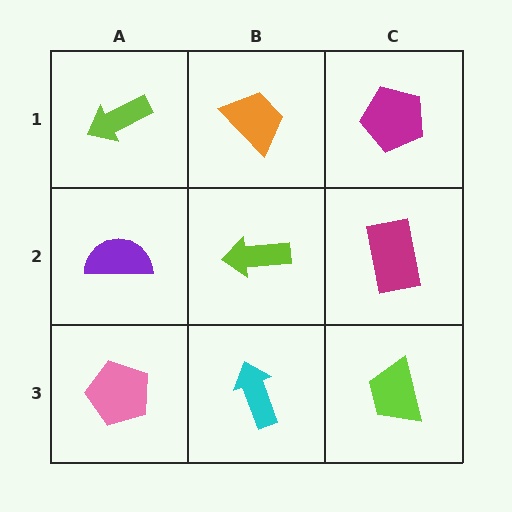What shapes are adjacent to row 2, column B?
An orange trapezoid (row 1, column B), a cyan arrow (row 3, column B), a purple semicircle (row 2, column A), a magenta rectangle (row 2, column C).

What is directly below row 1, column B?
A lime arrow.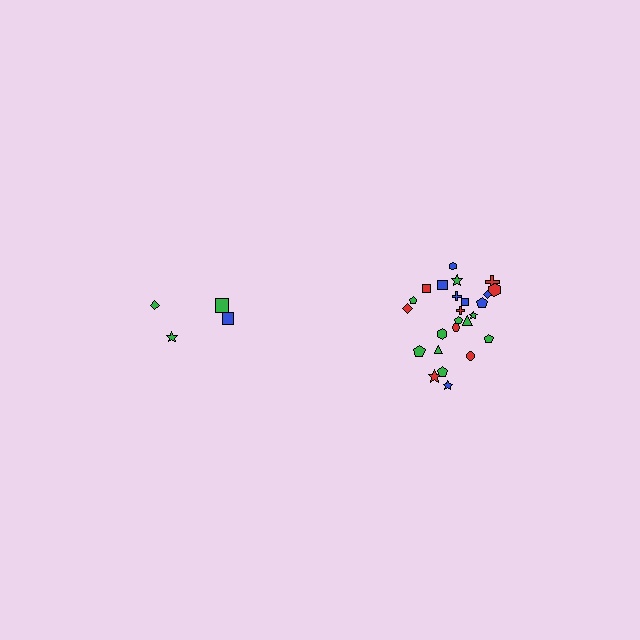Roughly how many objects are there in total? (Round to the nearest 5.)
Roughly 30 objects in total.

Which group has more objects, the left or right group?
The right group.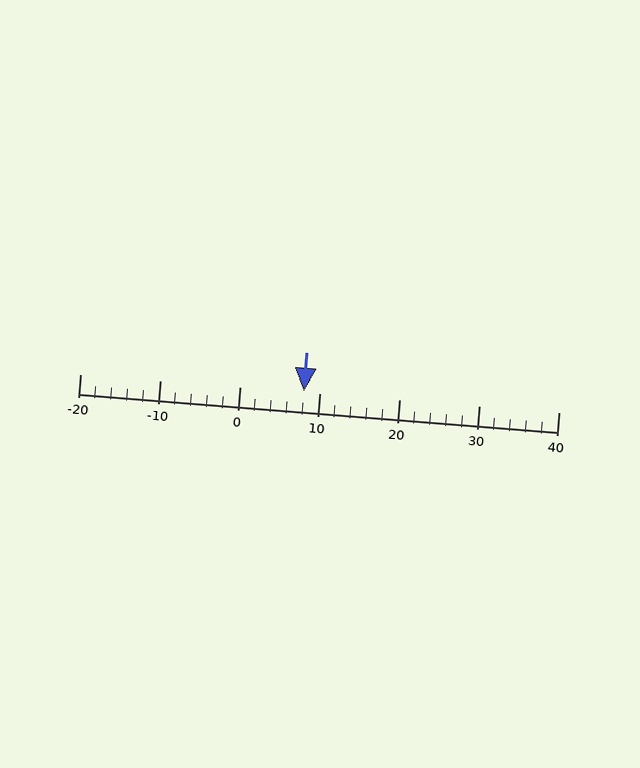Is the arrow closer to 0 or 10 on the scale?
The arrow is closer to 10.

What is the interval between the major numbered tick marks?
The major tick marks are spaced 10 units apart.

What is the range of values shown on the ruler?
The ruler shows values from -20 to 40.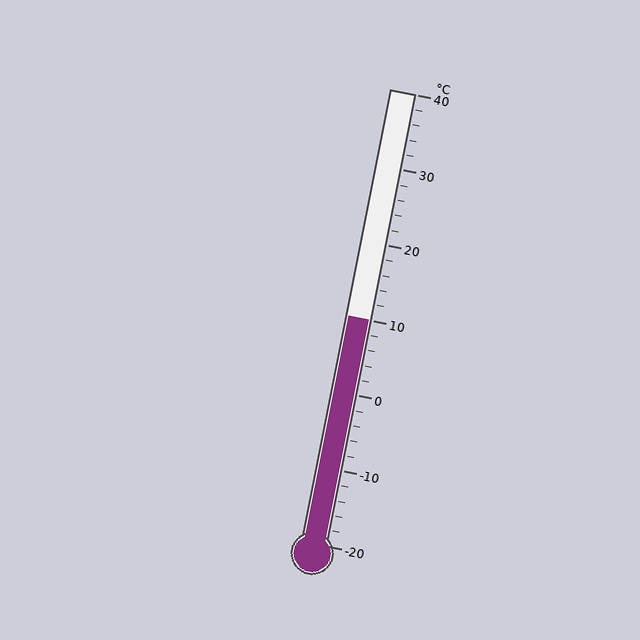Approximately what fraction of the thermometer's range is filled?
The thermometer is filled to approximately 50% of its range.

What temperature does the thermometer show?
The thermometer shows approximately 10°C.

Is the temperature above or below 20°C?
The temperature is below 20°C.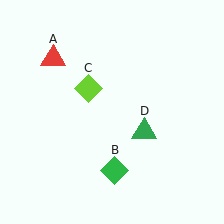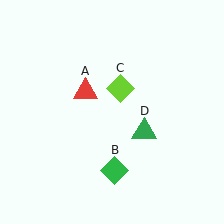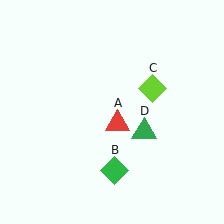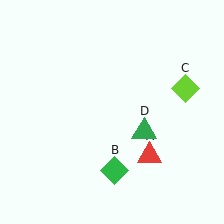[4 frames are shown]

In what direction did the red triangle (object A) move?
The red triangle (object A) moved down and to the right.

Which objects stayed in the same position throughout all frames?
Green diamond (object B) and green triangle (object D) remained stationary.